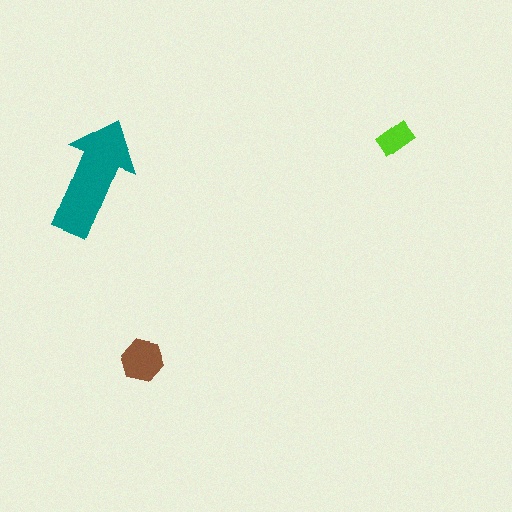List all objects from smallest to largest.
The lime rectangle, the brown hexagon, the teal arrow.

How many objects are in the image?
There are 3 objects in the image.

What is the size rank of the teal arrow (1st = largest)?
1st.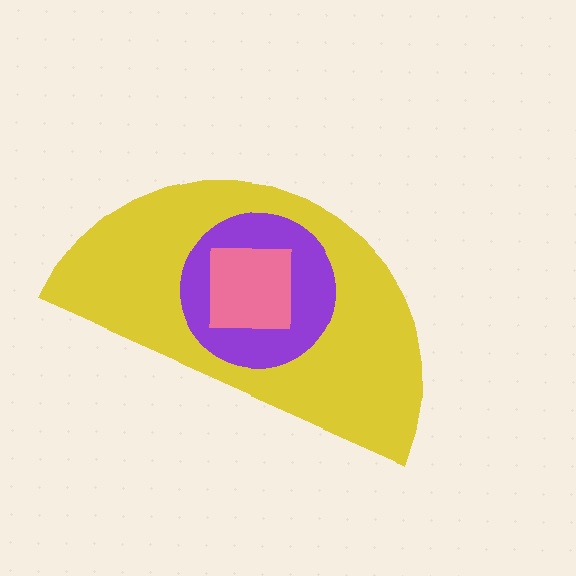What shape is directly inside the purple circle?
The pink square.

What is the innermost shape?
The pink square.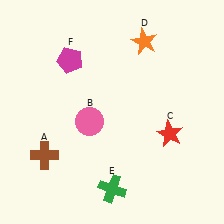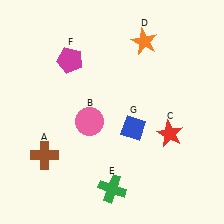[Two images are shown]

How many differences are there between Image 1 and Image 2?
There is 1 difference between the two images.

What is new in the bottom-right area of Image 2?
A blue diamond (G) was added in the bottom-right area of Image 2.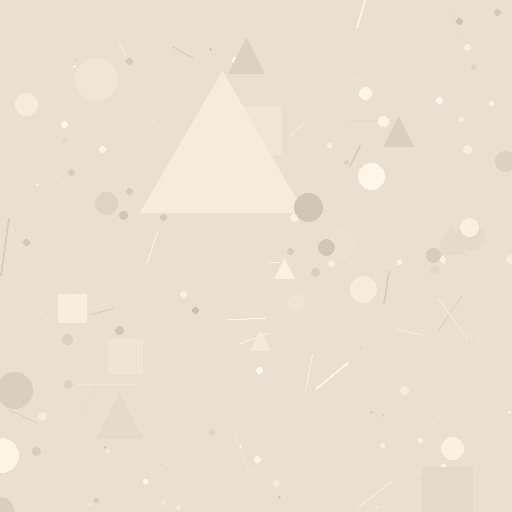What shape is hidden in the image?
A triangle is hidden in the image.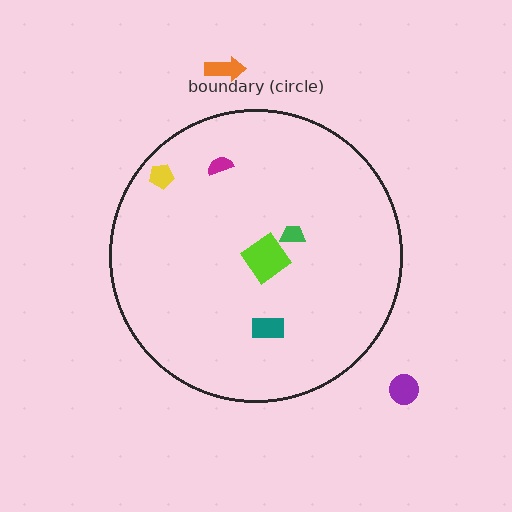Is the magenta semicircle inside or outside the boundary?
Inside.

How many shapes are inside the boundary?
5 inside, 2 outside.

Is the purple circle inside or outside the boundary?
Outside.